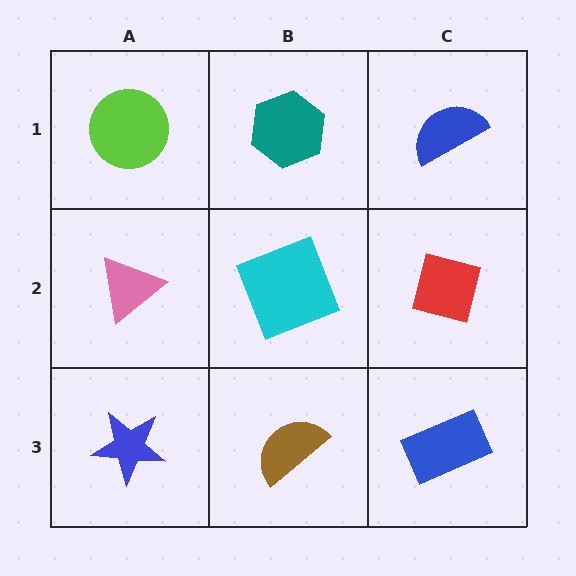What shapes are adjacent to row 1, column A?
A pink triangle (row 2, column A), a teal hexagon (row 1, column B).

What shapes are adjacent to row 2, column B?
A teal hexagon (row 1, column B), a brown semicircle (row 3, column B), a pink triangle (row 2, column A), a red square (row 2, column C).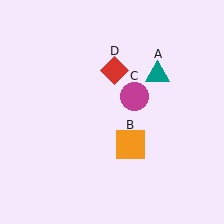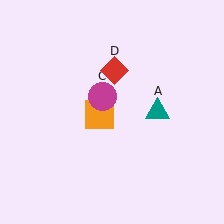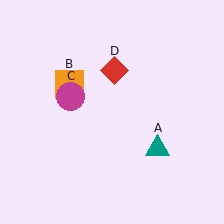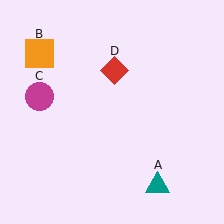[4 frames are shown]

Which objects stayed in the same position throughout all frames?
Red diamond (object D) remained stationary.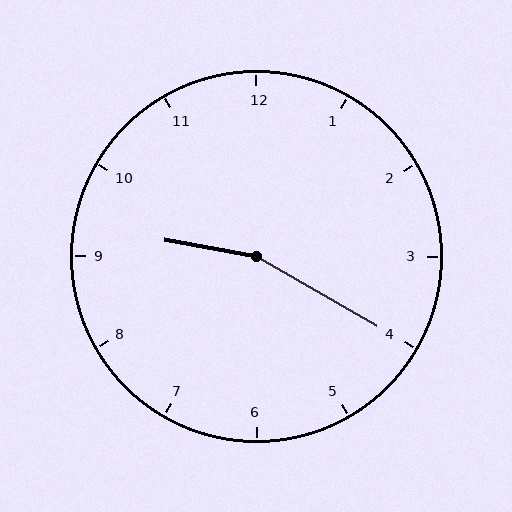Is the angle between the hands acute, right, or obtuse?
It is obtuse.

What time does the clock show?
9:20.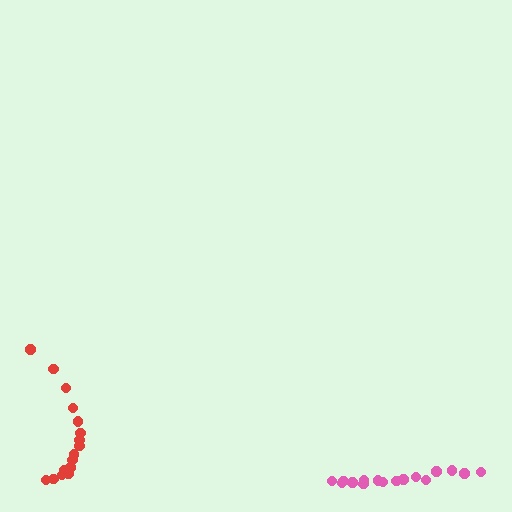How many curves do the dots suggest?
There are 2 distinct paths.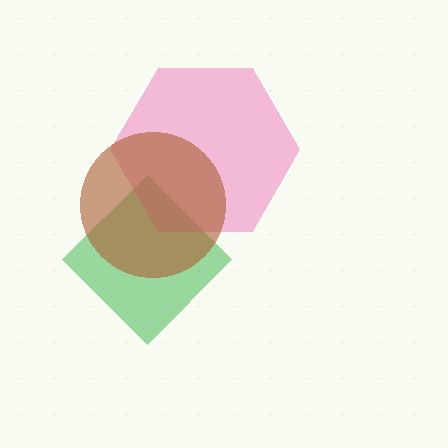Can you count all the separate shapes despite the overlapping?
Yes, there are 3 separate shapes.